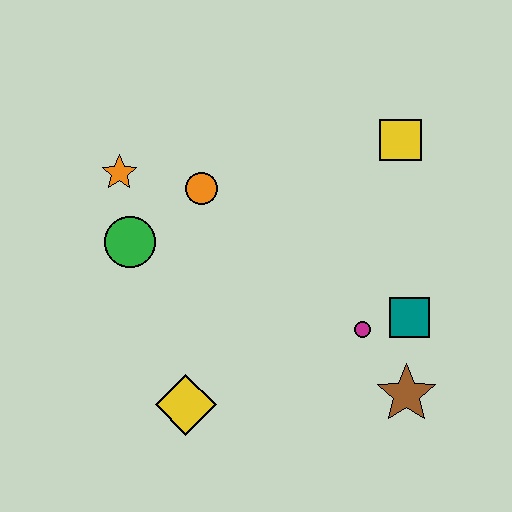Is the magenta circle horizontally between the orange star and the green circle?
No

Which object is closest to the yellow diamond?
The green circle is closest to the yellow diamond.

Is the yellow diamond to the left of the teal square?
Yes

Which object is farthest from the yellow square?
The yellow diamond is farthest from the yellow square.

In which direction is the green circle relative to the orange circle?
The green circle is to the left of the orange circle.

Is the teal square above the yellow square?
No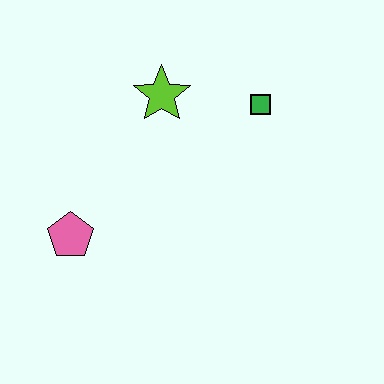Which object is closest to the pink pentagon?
The lime star is closest to the pink pentagon.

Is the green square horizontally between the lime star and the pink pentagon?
No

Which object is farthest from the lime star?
The pink pentagon is farthest from the lime star.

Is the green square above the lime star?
No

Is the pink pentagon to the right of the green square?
No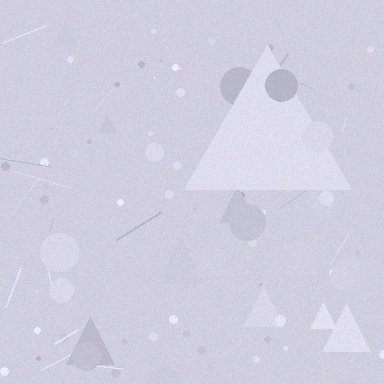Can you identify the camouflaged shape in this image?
The camouflaged shape is a triangle.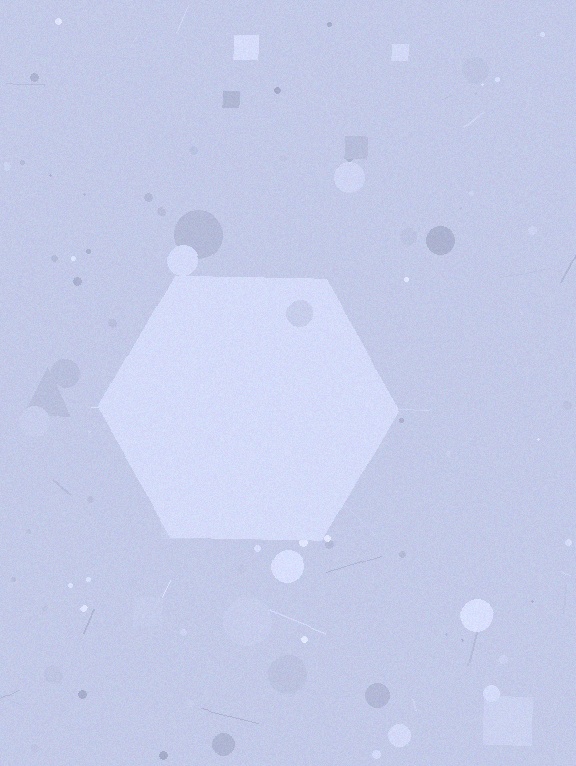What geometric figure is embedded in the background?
A hexagon is embedded in the background.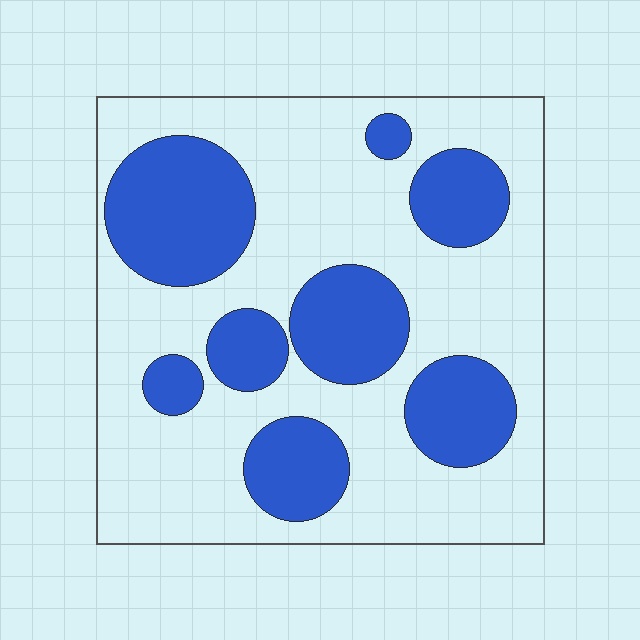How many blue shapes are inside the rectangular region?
8.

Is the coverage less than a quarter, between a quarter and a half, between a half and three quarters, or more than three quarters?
Between a quarter and a half.